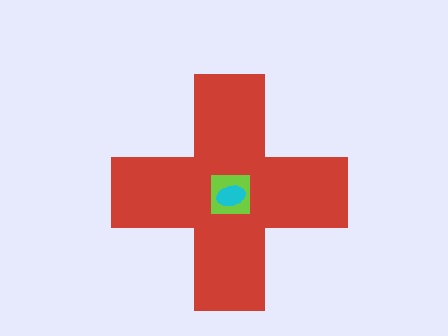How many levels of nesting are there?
3.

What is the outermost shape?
The red cross.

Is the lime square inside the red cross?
Yes.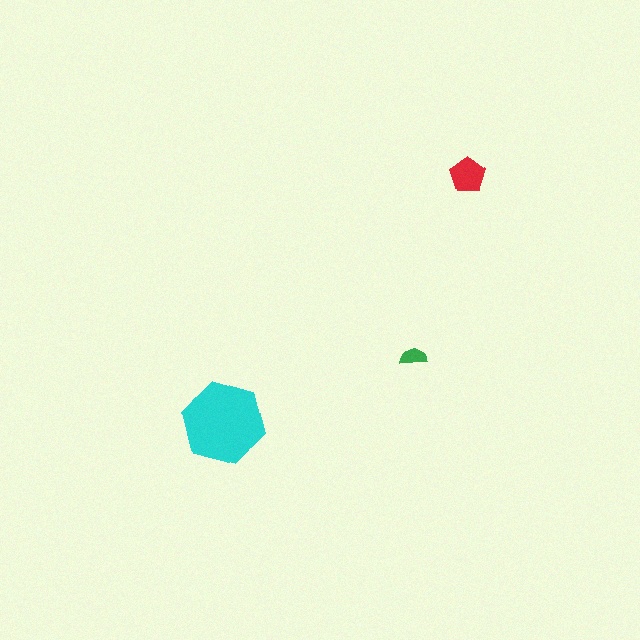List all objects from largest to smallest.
The cyan hexagon, the red pentagon, the green semicircle.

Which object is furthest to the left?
The cyan hexagon is leftmost.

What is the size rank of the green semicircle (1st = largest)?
3rd.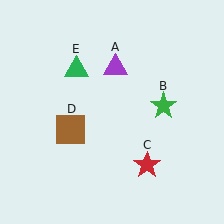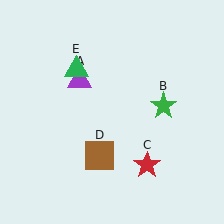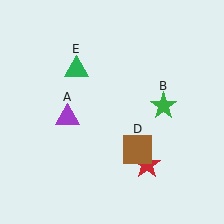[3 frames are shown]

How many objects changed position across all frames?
2 objects changed position: purple triangle (object A), brown square (object D).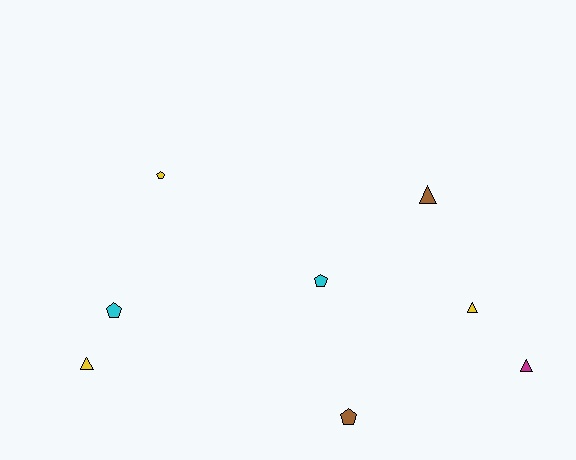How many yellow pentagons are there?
There is 1 yellow pentagon.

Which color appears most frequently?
Yellow, with 3 objects.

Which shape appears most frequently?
Pentagon, with 4 objects.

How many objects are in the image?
There are 8 objects.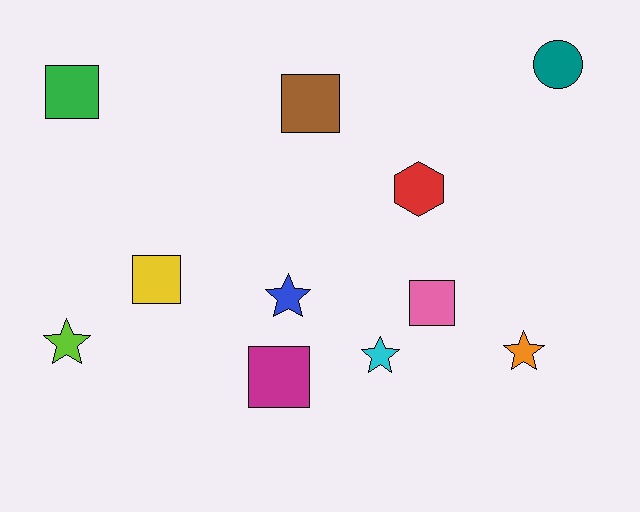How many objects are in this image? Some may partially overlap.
There are 11 objects.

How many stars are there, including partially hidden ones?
There are 4 stars.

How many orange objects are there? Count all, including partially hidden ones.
There is 1 orange object.